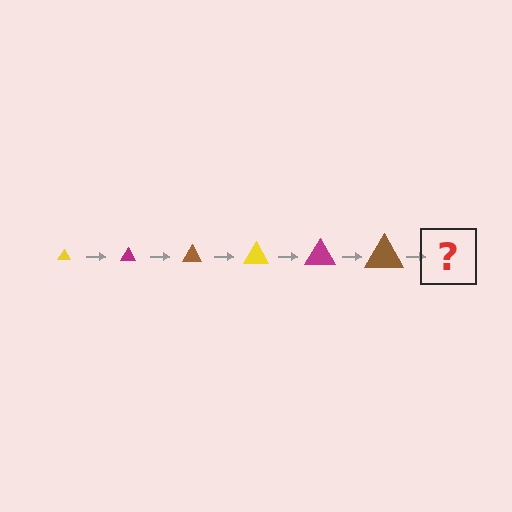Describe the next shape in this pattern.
It should be a yellow triangle, larger than the previous one.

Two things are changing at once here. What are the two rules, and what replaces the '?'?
The two rules are that the triangle grows larger each step and the color cycles through yellow, magenta, and brown. The '?' should be a yellow triangle, larger than the previous one.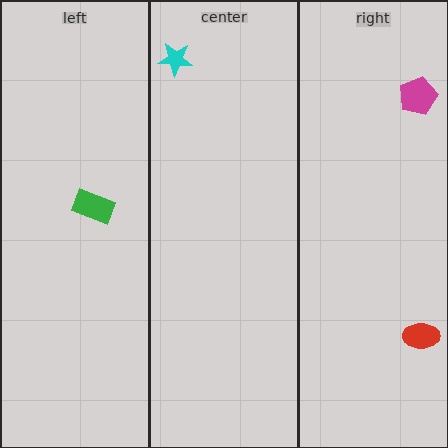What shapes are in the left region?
The green rectangle.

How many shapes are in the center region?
1.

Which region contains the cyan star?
The center region.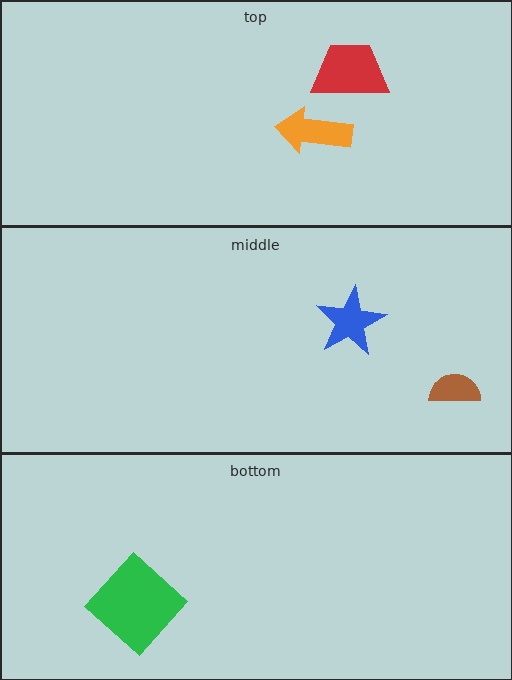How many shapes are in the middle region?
2.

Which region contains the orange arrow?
The top region.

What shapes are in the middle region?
The brown semicircle, the blue star.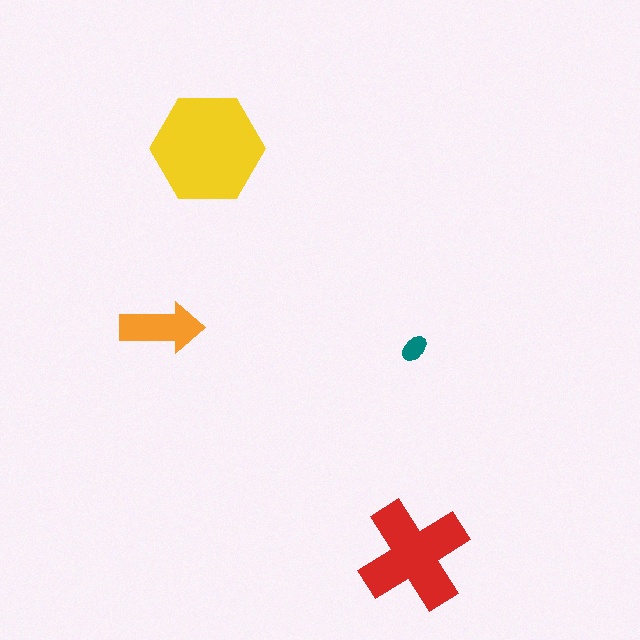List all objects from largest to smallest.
The yellow hexagon, the red cross, the orange arrow, the teal ellipse.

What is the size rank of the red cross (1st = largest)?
2nd.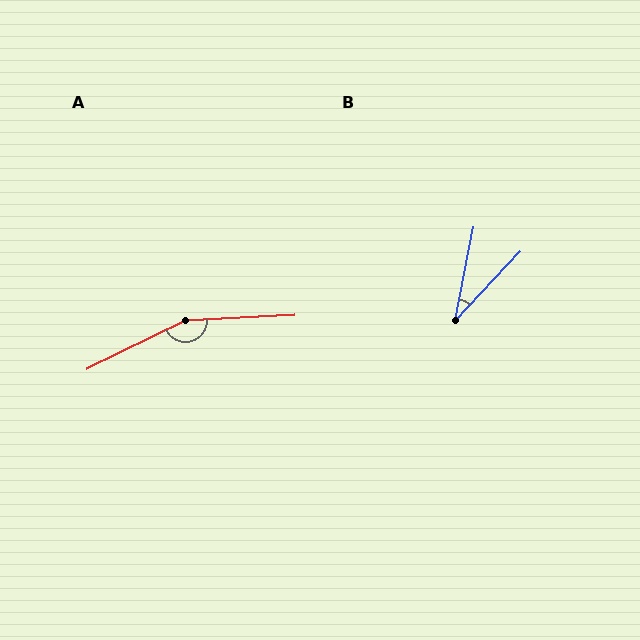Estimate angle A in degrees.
Approximately 157 degrees.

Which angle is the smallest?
B, at approximately 32 degrees.